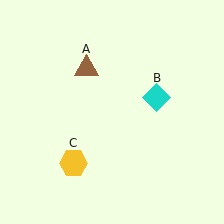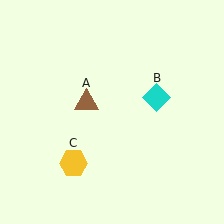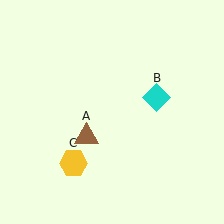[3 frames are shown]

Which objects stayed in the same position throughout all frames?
Cyan diamond (object B) and yellow hexagon (object C) remained stationary.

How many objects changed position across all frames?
1 object changed position: brown triangle (object A).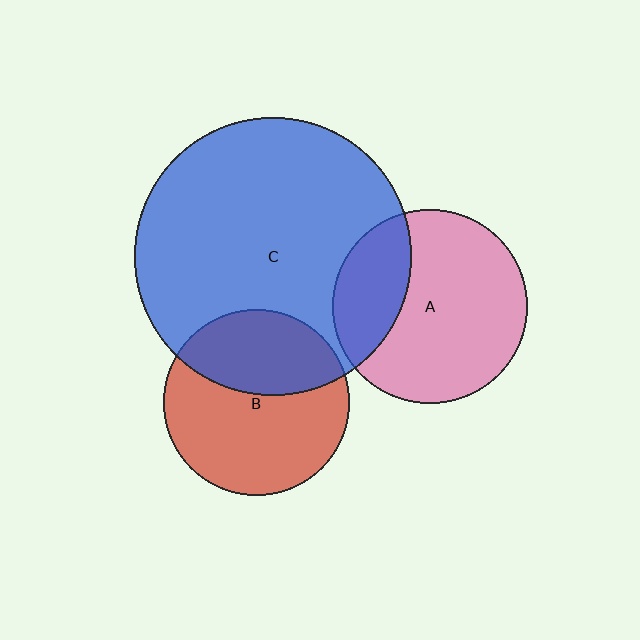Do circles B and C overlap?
Yes.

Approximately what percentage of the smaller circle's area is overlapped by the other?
Approximately 35%.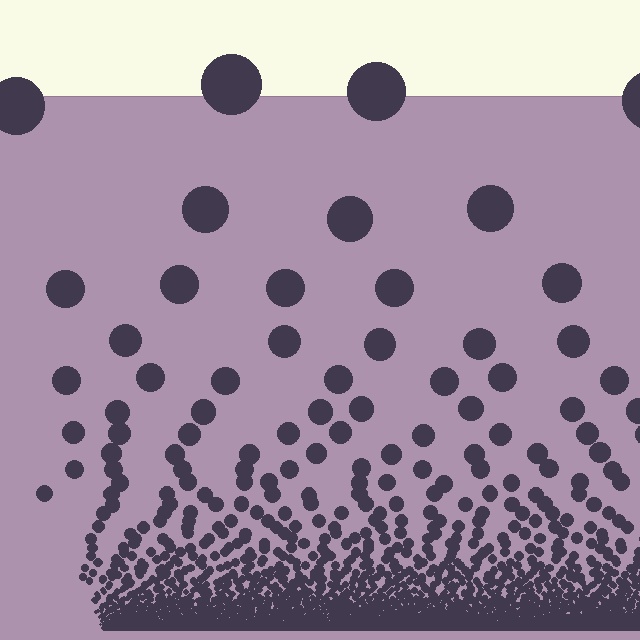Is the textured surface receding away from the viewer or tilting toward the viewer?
The surface appears to tilt toward the viewer. Texture elements get larger and sparser toward the top.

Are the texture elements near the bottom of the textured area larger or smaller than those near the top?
Smaller. The gradient is inverted — elements near the bottom are smaller and denser.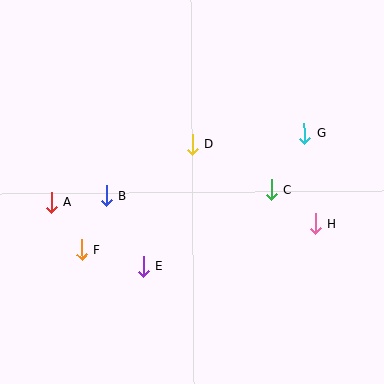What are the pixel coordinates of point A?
Point A is at (51, 202).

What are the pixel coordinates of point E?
Point E is at (143, 267).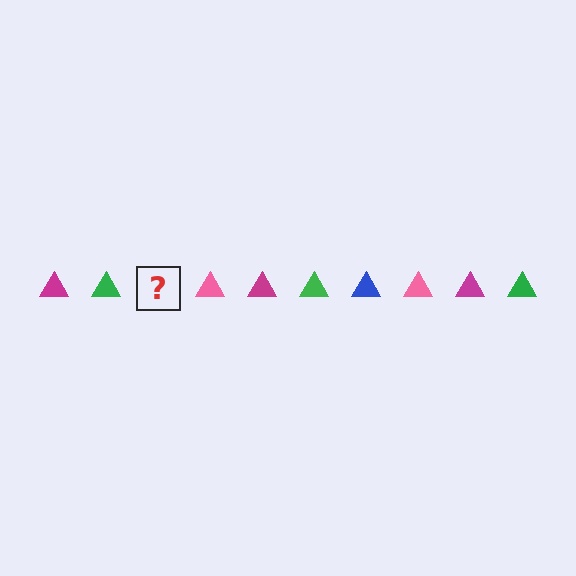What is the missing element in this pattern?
The missing element is a blue triangle.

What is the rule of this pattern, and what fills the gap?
The rule is that the pattern cycles through magenta, green, blue, pink triangles. The gap should be filled with a blue triangle.